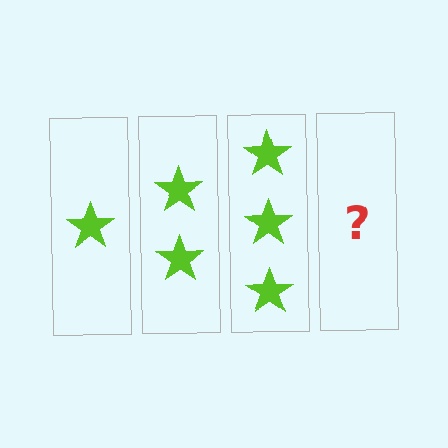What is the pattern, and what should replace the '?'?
The pattern is that each step adds one more star. The '?' should be 4 stars.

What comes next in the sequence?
The next element should be 4 stars.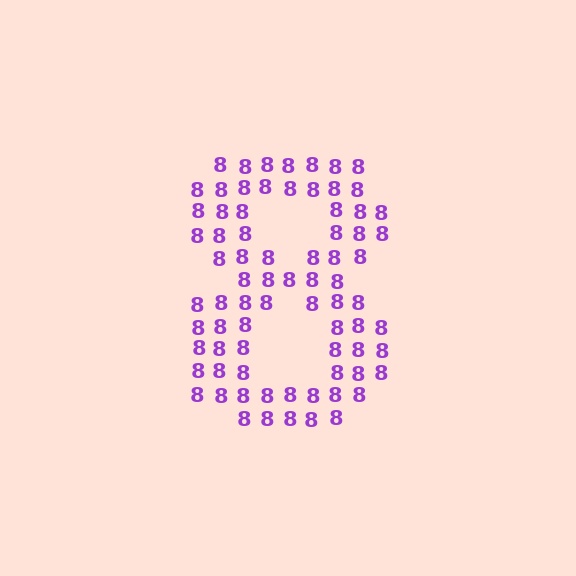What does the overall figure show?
The overall figure shows the digit 8.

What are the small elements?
The small elements are digit 8's.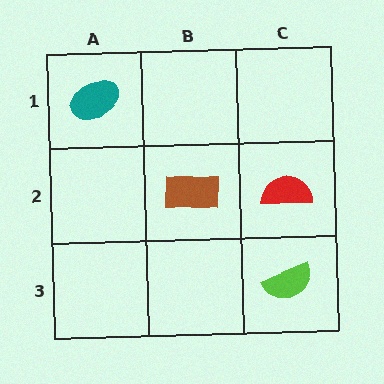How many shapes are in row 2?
2 shapes.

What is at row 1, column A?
A teal ellipse.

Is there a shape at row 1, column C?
No, that cell is empty.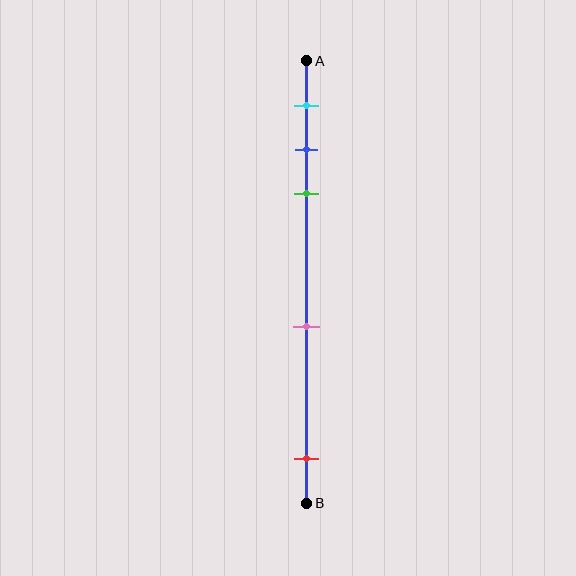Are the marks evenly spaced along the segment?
No, the marks are not evenly spaced.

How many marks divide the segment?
There are 5 marks dividing the segment.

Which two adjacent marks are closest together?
The blue and green marks are the closest adjacent pair.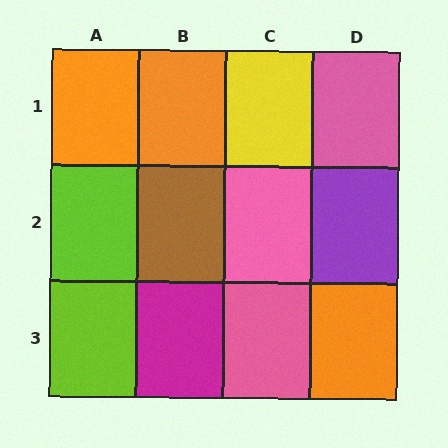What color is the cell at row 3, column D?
Orange.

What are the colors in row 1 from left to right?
Orange, orange, yellow, pink.